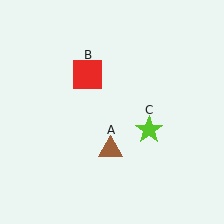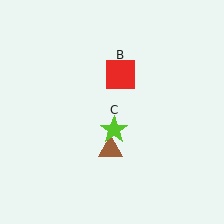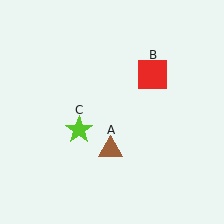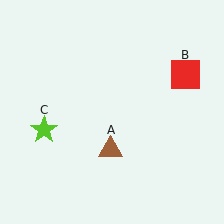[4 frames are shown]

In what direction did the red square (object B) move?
The red square (object B) moved right.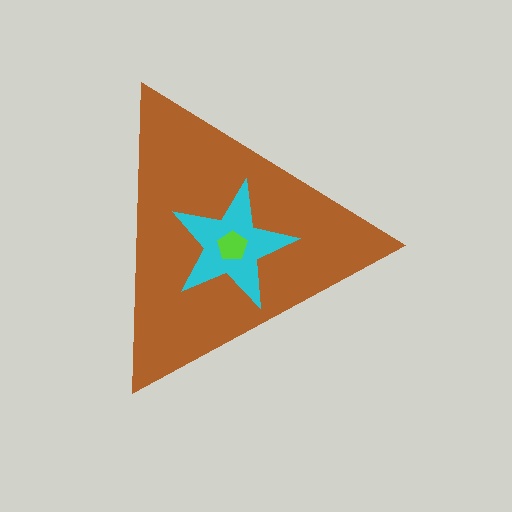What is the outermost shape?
The brown triangle.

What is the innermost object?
The lime pentagon.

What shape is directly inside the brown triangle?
The cyan star.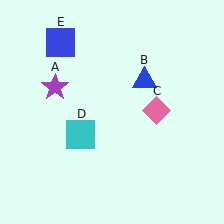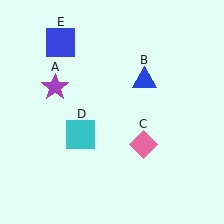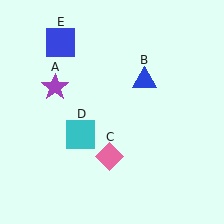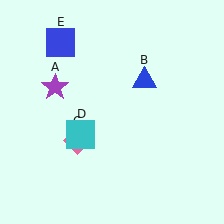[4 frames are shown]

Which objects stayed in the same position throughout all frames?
Purple star (object A) and blue triangle (object B) and cyan square (object D) and blue square (object E) remained stationary.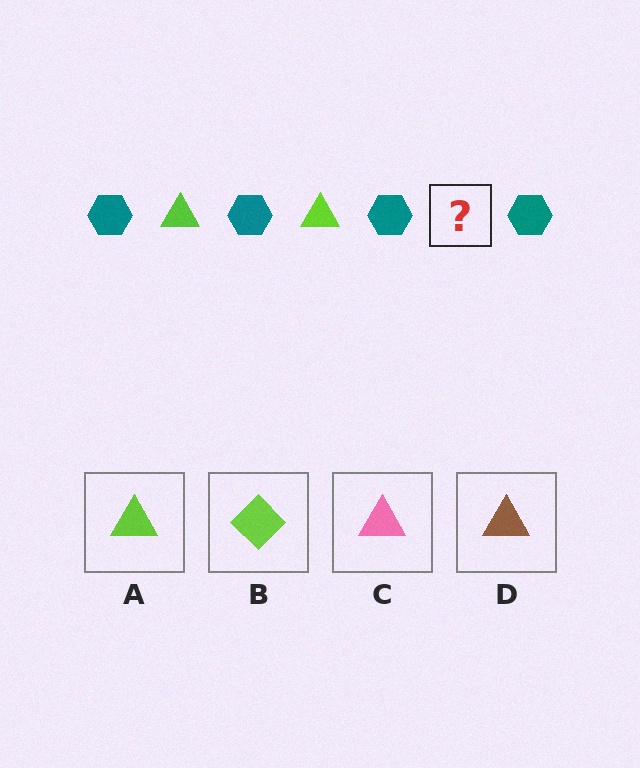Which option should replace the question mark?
Option A.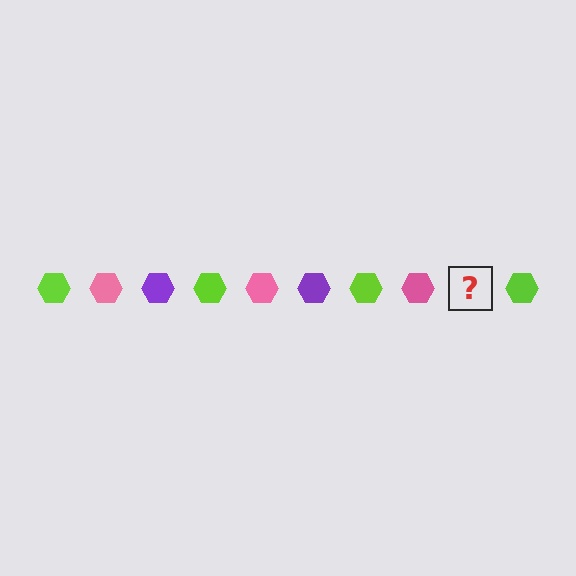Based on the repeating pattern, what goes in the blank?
The blank should be a purple hexagon.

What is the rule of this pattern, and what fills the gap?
The rule is that the pattern cycles through lime, pink, purple hexagons. The gap should be filled with a purple hexagon.